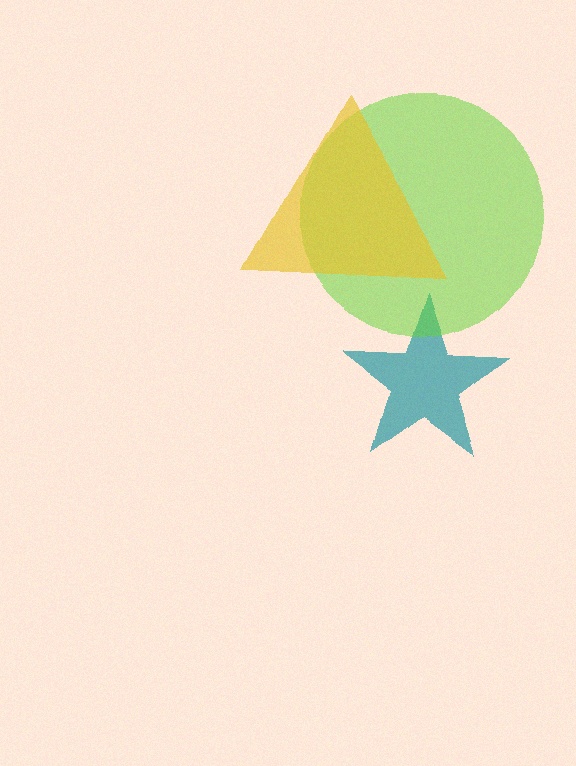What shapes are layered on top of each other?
The layered shapes are: a teal star, a lime circle, a yellow triangle.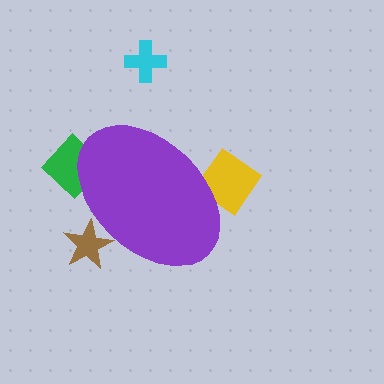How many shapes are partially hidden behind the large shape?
3 shapes are partially hidden.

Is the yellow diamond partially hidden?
Yes, the yellow diamond is partially hidden behind the purple ellipse.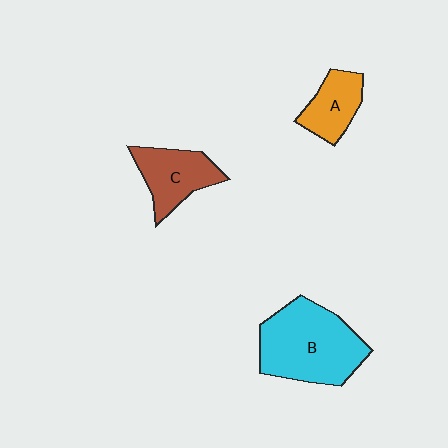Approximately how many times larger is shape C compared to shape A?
Approximately 1.3 times.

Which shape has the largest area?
Shape B (cyan).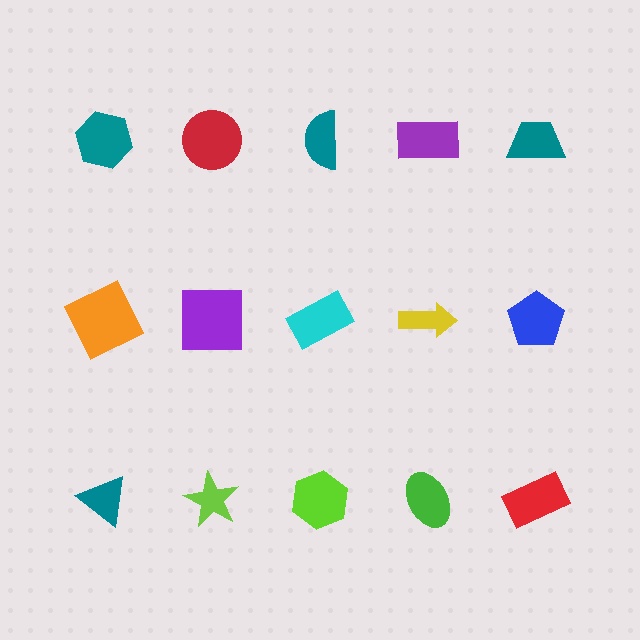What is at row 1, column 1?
A teal hexagon.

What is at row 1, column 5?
A teal trapezoid.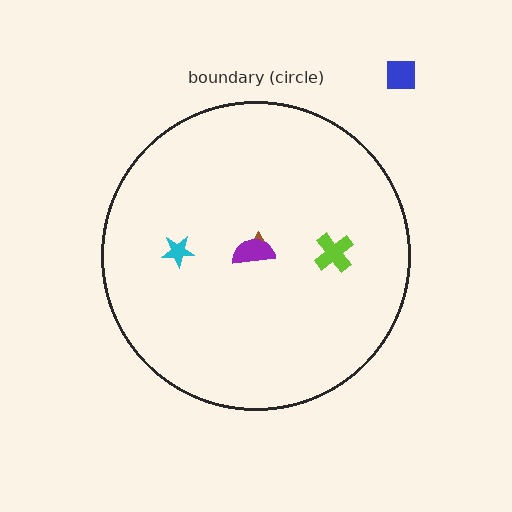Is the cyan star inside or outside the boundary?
Inside.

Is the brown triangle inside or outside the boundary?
Inside.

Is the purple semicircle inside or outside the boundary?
Inside.